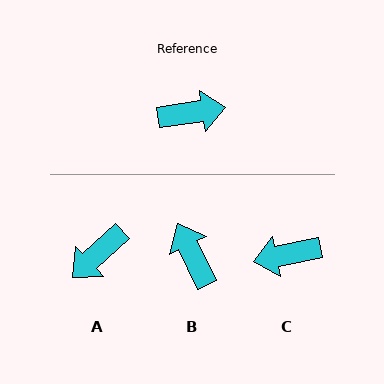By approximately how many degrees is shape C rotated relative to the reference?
Approximately 177 degrees clockwise.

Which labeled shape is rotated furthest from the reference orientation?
C, about 177 degrees away.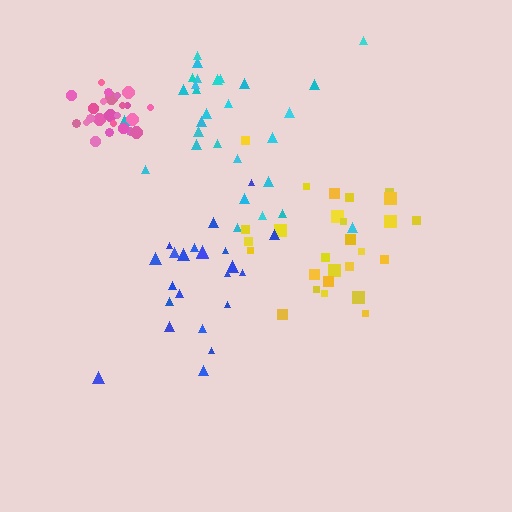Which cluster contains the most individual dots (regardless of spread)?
Cyan (29).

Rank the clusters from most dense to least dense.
pink, blue, yellow, cyan.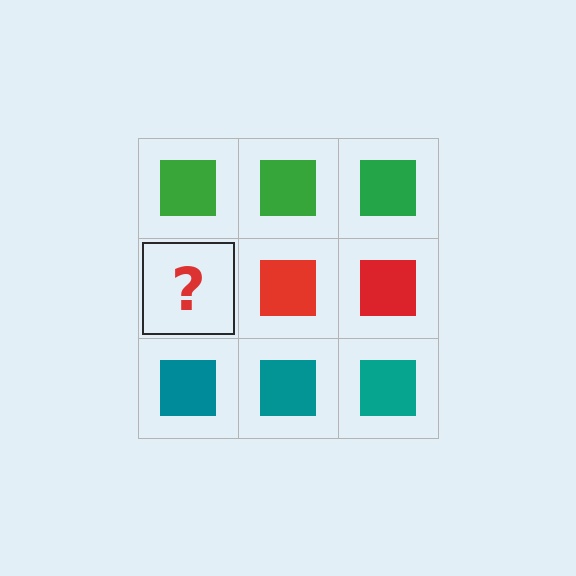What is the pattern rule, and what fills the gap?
The rule is that each row has a consistent color. The gap should be filled with a red square.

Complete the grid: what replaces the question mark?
The question mark should be replaced with a red square.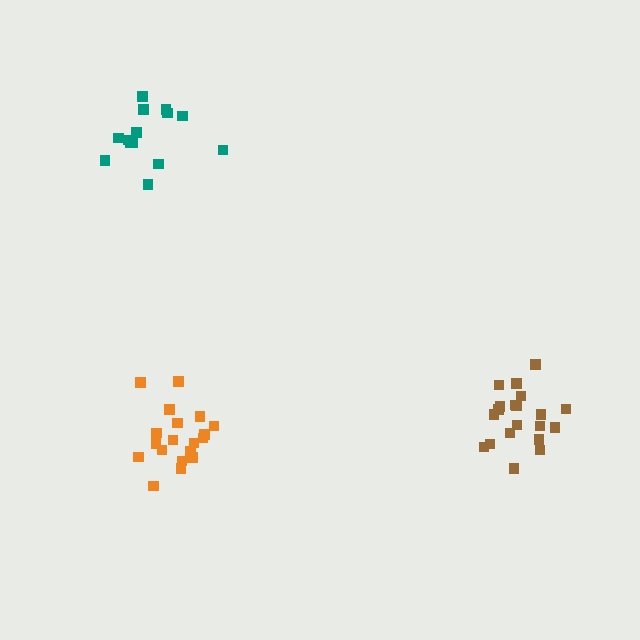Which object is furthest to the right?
The brown cluster is rightmost.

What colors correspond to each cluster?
The clusters are colored: orange, brown, teal.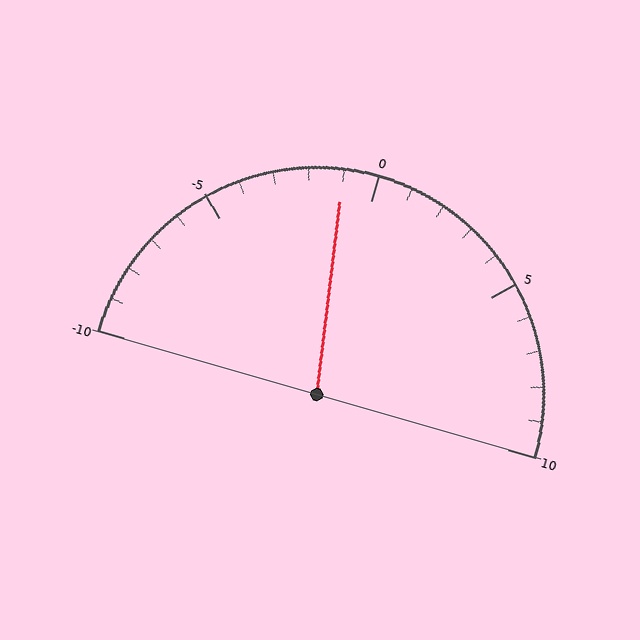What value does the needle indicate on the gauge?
The needle indicates approximately -1.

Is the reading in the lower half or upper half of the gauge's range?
The reading is in the lower half of the range (-10 to 10).